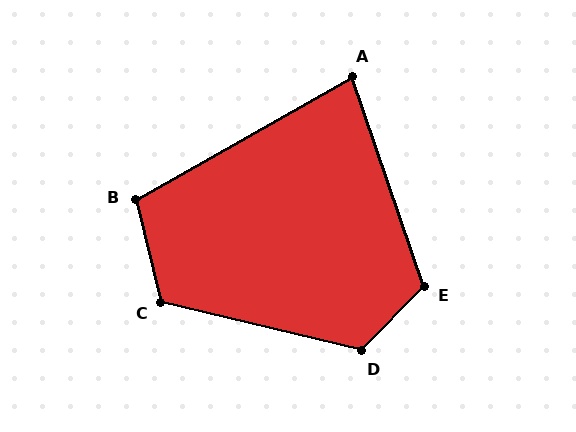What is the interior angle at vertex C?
Approximately 118 degrees (obtuse).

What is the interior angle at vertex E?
Approximately 117 degrees (obtuse).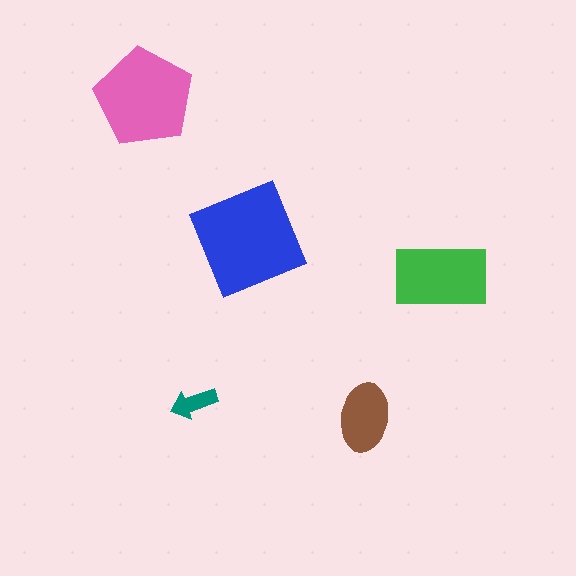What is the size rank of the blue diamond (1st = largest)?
1st.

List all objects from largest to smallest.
The blue diamond, the pink pentagon, the green rectangle, the brown ellipse, the teal arrow.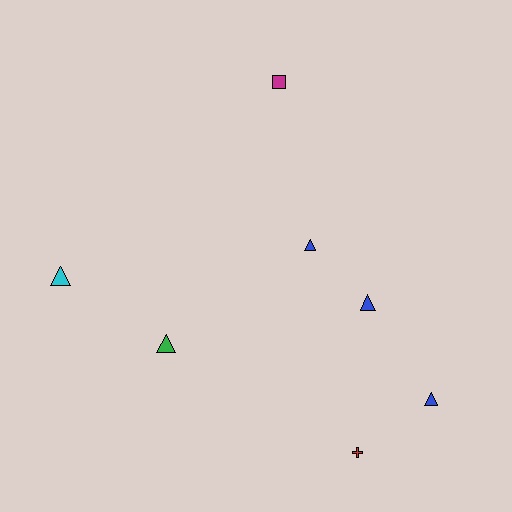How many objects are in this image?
There are 7 objects.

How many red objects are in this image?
There is 1 red object.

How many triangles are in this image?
There are 5 triangles.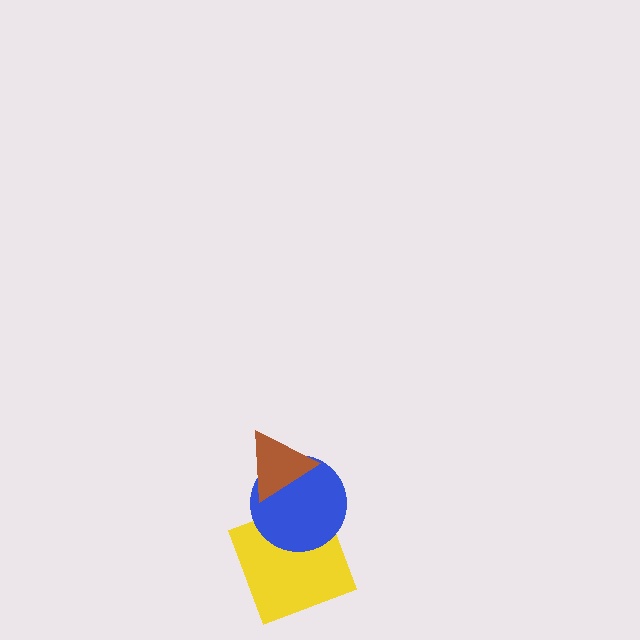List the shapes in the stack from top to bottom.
From top to bottom: the brown triangle, the blue circle, the yellow square.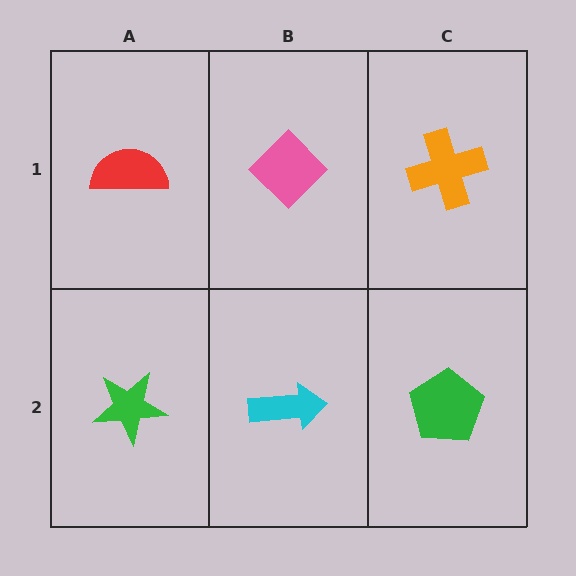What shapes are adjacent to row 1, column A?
A green star (row 2, column A), a pink diamond (row 1, column B).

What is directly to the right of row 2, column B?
A green pentagon.